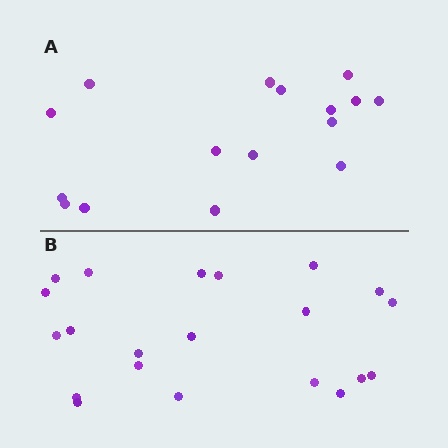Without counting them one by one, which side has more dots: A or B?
Region B (the bottom region) has more dots.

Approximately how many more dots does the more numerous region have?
Region B has about 5 more dots than region A.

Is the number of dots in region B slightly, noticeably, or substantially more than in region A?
Region B has noticeably more, but not dramatically so. The ratio is roughly 1.3 to 1.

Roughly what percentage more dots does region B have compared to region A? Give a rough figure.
About 30% more.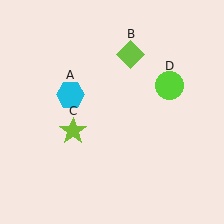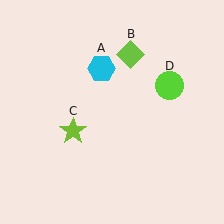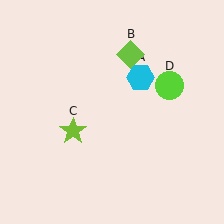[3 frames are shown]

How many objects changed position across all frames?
1 object changed position: cyan hexagon (object A).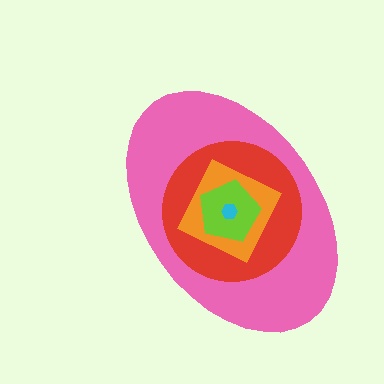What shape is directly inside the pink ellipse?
The red circle.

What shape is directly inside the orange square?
The lime pentagon.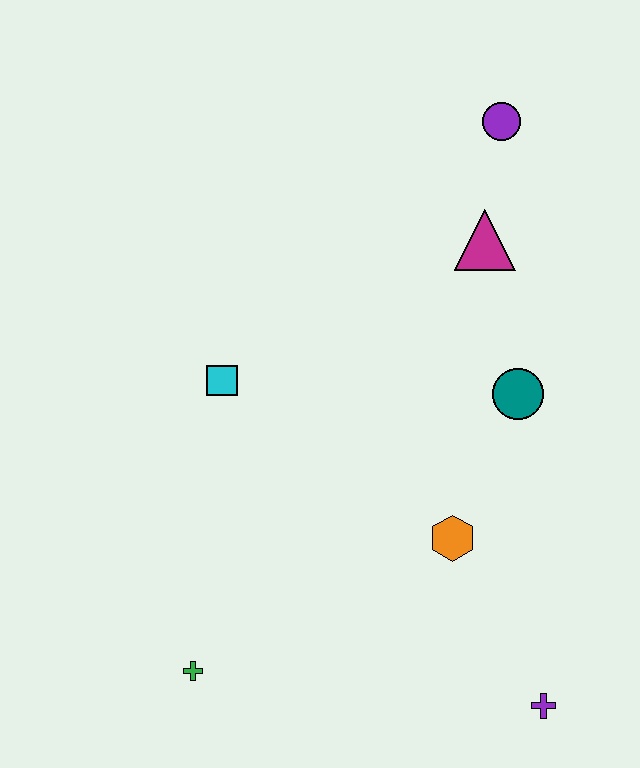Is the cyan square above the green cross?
Yes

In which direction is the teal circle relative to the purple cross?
The teal circle is above the purple cross.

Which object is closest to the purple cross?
The orange hexagon is closest to the purple cross.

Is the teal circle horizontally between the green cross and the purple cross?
Yes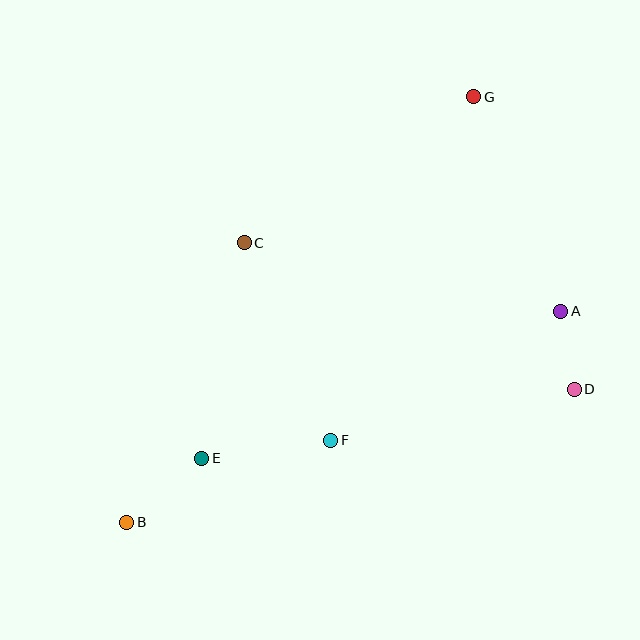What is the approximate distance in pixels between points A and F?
The distance between A and F is approximately 264 pixels.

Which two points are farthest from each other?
Points B and G are farthest from each other.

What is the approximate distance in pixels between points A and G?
The distance between A and G is approximately 232 pixels.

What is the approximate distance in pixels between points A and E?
The distance between A and E is approximately 388 pixels.